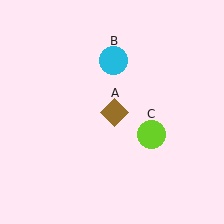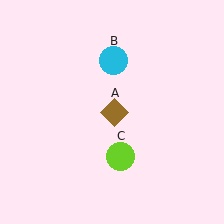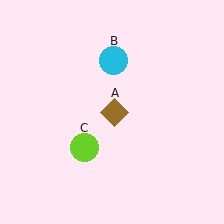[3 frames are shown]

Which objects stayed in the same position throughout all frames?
Brown diamond (object A) and cyan circle (object B) remained stationary.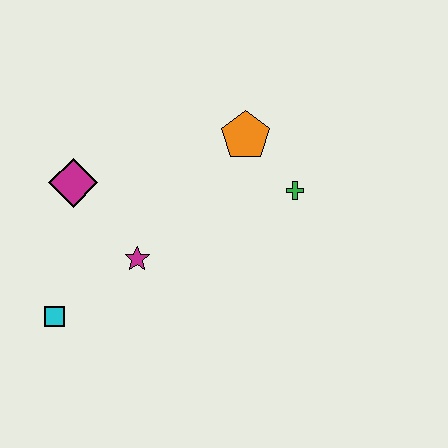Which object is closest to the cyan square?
The magenta star is closest to the cyan square.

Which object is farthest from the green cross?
The cyan square is farthest from the green cross.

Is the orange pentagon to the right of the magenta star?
Yes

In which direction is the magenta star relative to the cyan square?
The magenta star is to the right of the cyan square.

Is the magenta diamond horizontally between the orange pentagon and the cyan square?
Yes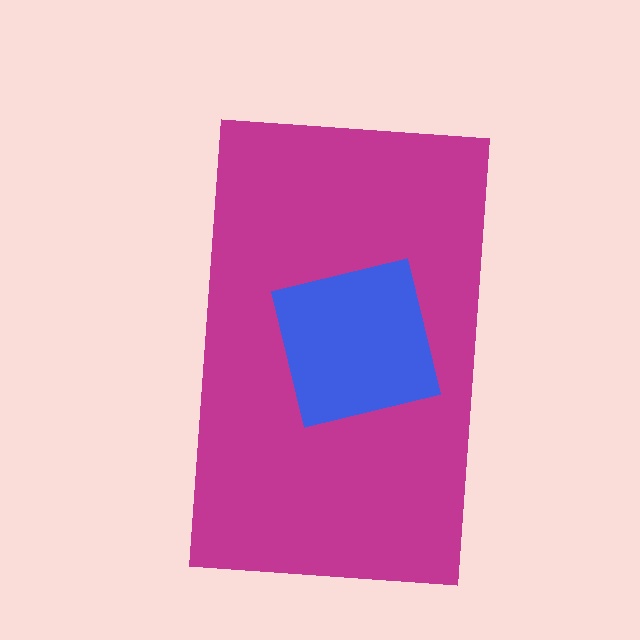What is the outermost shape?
The magenta rectangle.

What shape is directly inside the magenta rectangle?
The blue square.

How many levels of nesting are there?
2.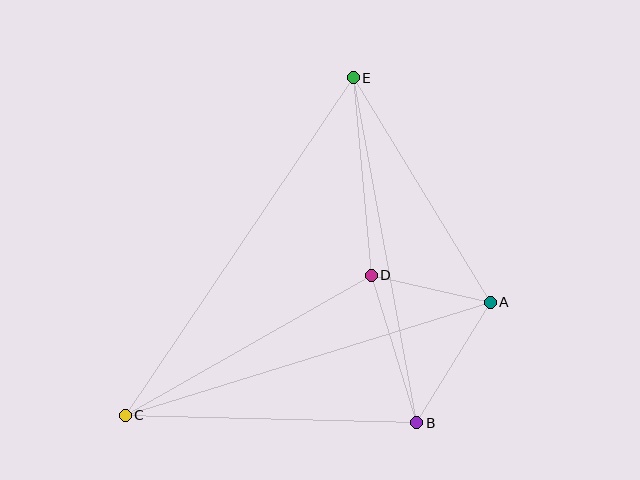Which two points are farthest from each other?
Points C and E are farthest from each other.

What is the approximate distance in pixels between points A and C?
The distance between A and C is approximately 382 pixels.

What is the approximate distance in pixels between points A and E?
The distance between A and E is approximately 263 pixels.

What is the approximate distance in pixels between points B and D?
The distance between B and D is approximately 154 pixels.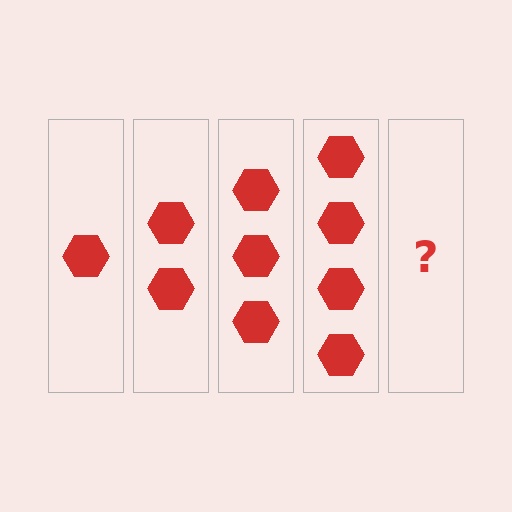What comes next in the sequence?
The next element should be 5 hexagons.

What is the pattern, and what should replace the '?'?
The pattern is that each step adds one more hexagon. The '?' should be 5 hexagons.